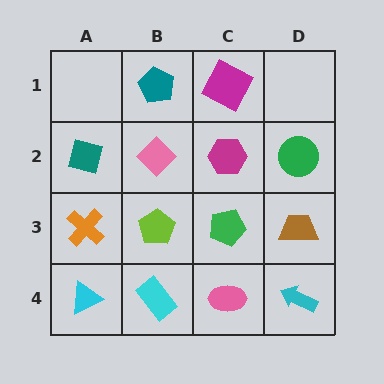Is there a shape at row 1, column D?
No, that cell is empty.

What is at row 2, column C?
A magenta hexagon.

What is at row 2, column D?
A green circle.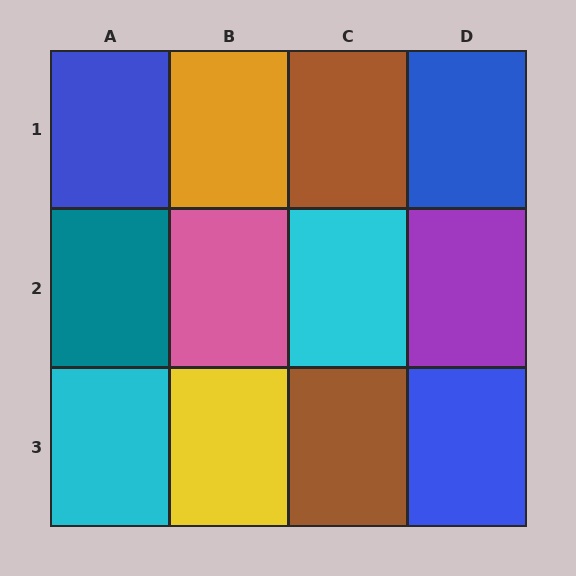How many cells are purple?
1 cell is purple.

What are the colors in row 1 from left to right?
Blue, orange, brown, blue.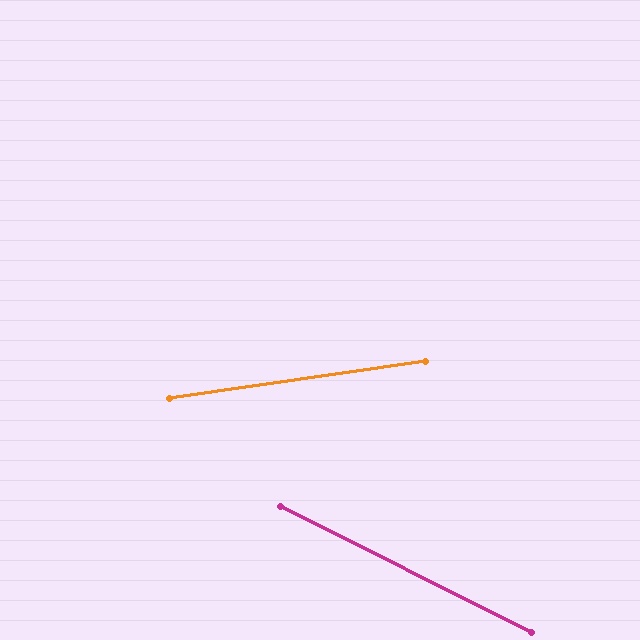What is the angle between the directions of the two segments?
Approximately 35 degrees.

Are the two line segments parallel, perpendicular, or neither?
Neither parallel nor perpendicular — they differ by about 35°.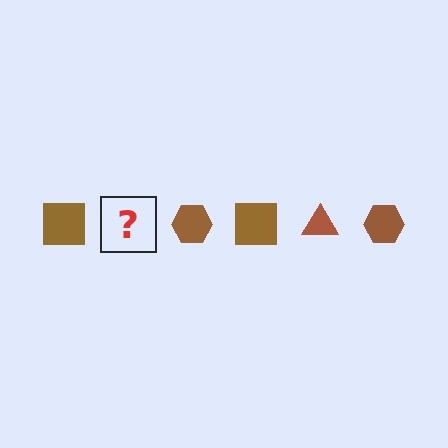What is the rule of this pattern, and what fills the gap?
The rule is that the pattern cycles through square, triangle, hexagon shapes in brown. The gap should be filled with a brown triangle.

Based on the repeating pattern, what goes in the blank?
The blank should be a brown triangle.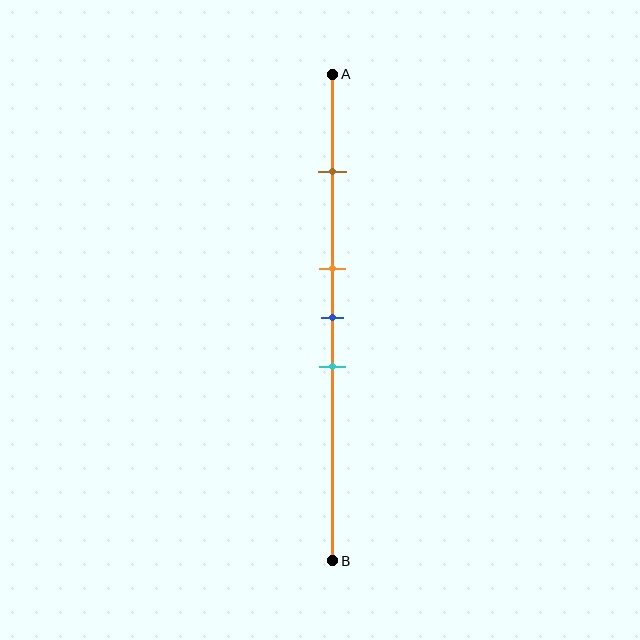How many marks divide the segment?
There are 4 marks dividing the segment.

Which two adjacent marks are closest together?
The orange and blue marks are the closest adjacent pair.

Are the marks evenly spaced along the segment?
No, the marks are not evenly spaced.